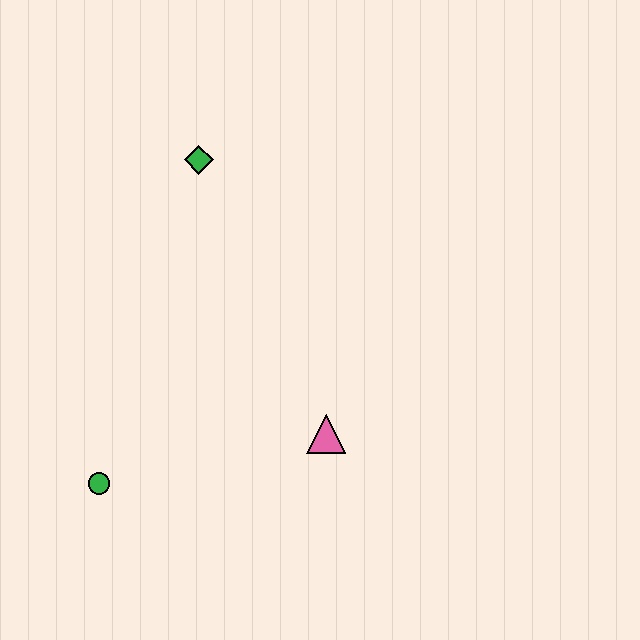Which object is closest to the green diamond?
The pink triangle is closest to the green diamond.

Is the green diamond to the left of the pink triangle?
Yes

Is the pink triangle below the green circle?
No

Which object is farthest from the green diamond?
The green circle is farthest from the green diamond.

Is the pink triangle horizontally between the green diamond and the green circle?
No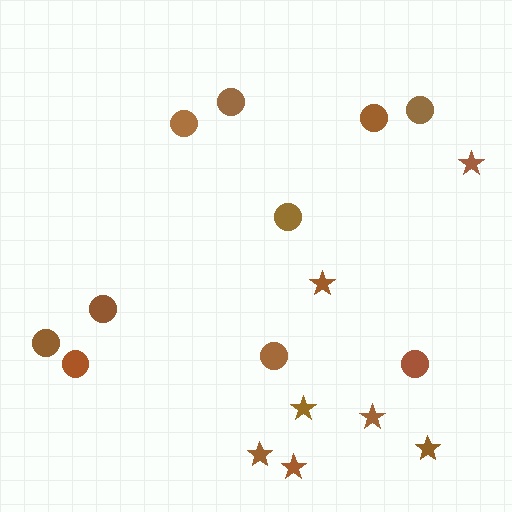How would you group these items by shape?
There are 2 groups: one group of stars (7) and one group of circles (10).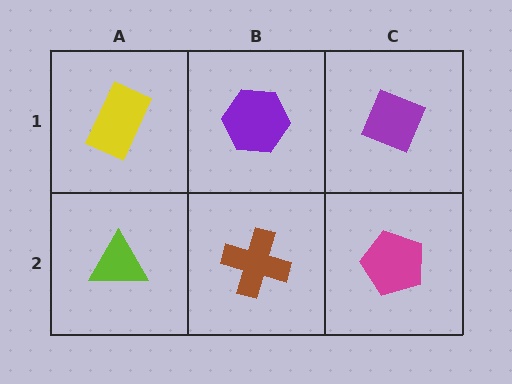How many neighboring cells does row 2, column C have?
2.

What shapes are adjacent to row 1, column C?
A magenta pentagon (row 2, column C), a purple hexagon (row 1, column B).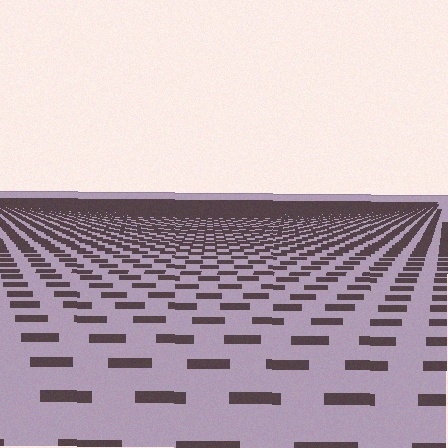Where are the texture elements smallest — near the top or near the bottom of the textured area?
Near the top.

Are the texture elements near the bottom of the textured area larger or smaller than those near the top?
Larger. Near the bottom, elements are closer to the viewer and appear at a bigger on-screen size.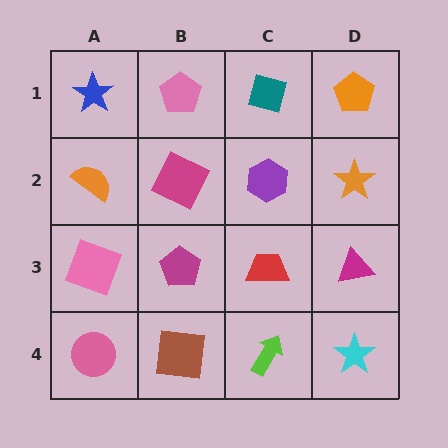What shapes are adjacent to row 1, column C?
A purple hexagon (row 2, column C), a pink pentagon (row 1, column B), an orange pentagon (row 1, column D).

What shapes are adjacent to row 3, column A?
An orange semicircle (row 2, column A), a pink circle (row 4, column A), a magenta pentagon (row 3, column B).